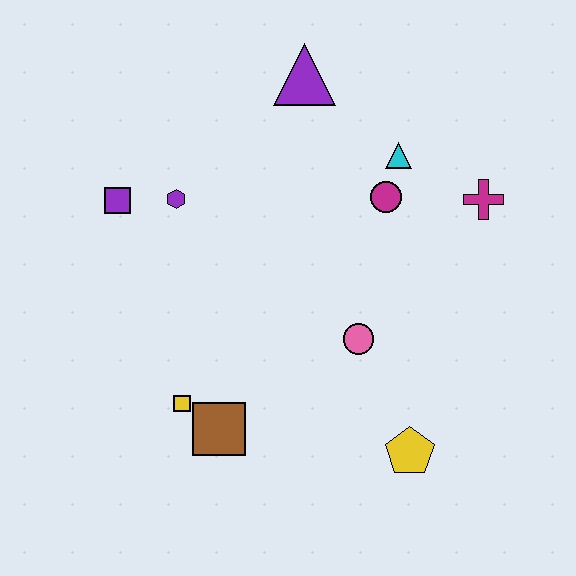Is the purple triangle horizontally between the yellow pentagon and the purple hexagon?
Yes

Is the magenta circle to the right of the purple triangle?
Yes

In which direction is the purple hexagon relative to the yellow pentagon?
The purple hexagon is above the yellow pentagon.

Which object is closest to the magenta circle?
The cyan triangle is closest to the magenta circle.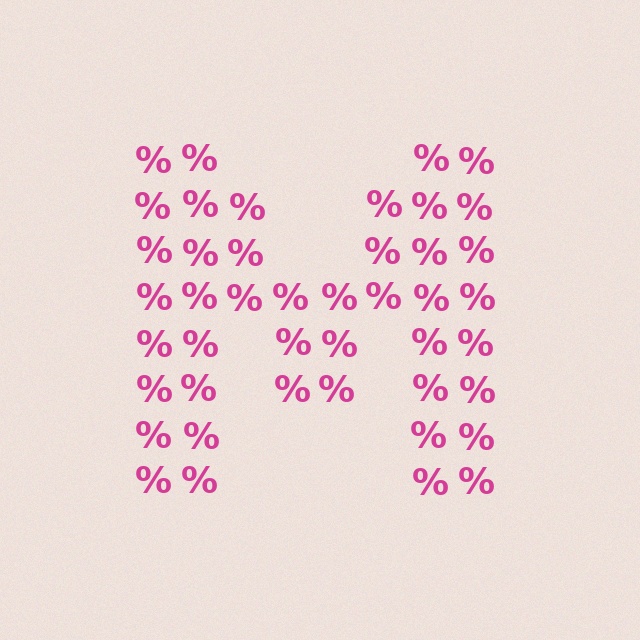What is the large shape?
The large shape is the letter M.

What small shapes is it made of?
It is made of small percent signs.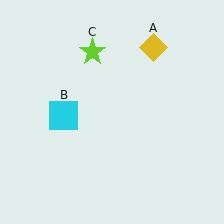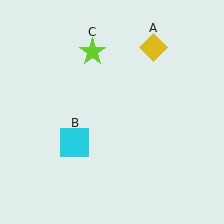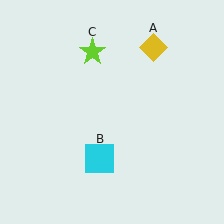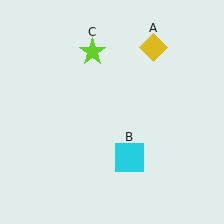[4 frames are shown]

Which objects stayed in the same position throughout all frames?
Yellow diamond (object A) and lime star (object C) remained stationary.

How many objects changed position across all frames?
1 object changed position: cyan square (object B).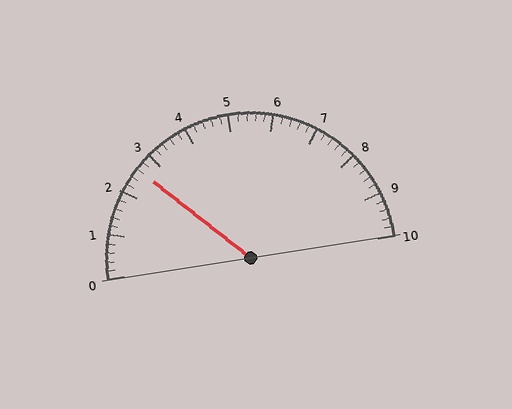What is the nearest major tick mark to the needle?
The nearest major tick mark is 3.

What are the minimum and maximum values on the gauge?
The gauge ranges from 0 to 10.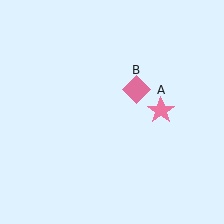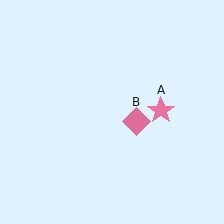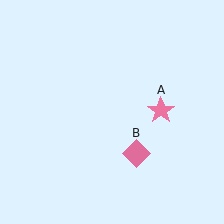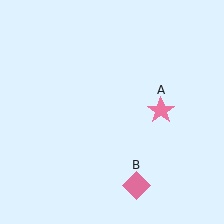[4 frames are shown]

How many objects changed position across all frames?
1 object changed position: pink diamond (object B).